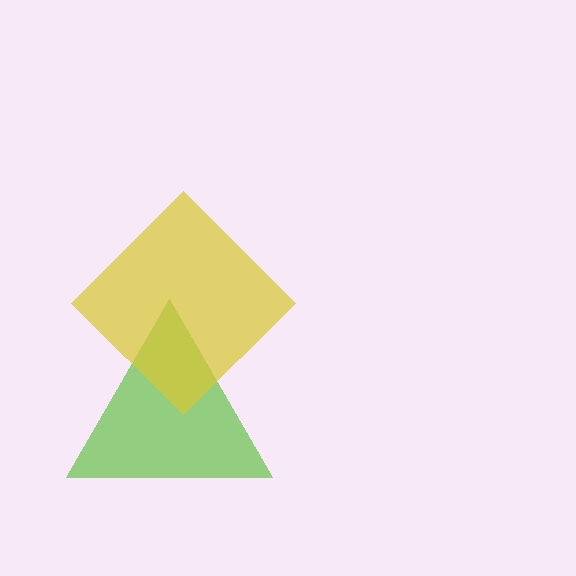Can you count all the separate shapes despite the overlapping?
Yes, there are 2 separate shapes.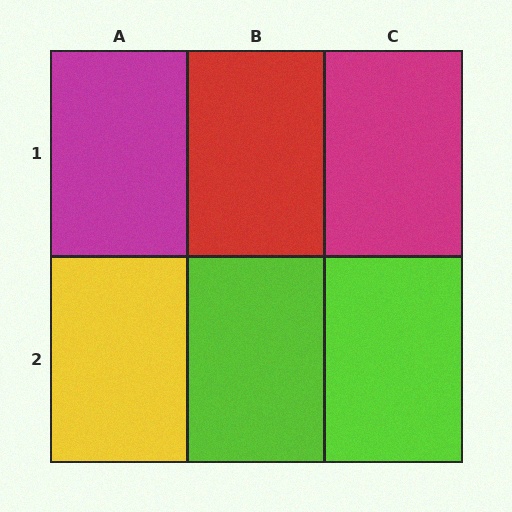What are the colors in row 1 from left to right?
Magenta, red, magenta.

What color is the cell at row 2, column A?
Yellow.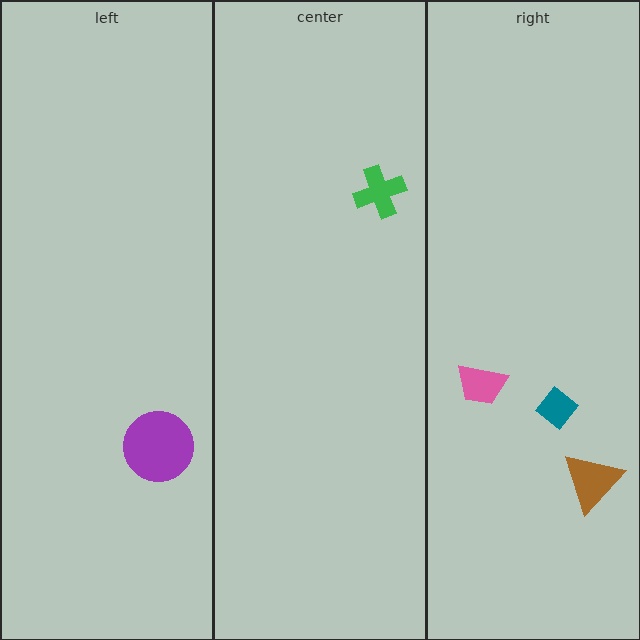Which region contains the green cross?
The center region.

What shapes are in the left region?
The purple circle.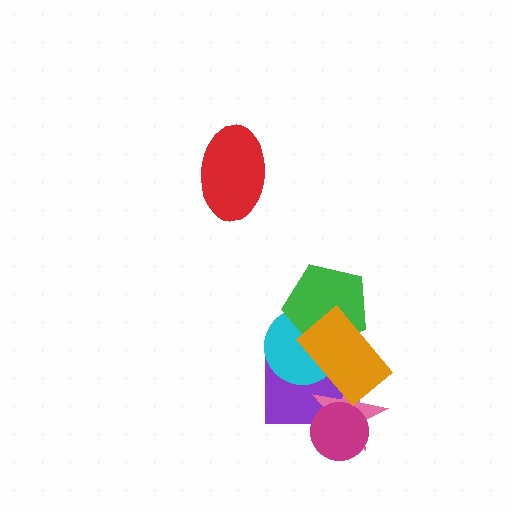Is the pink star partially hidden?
Yes, it is partially covered by another shape.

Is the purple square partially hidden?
Yes, it is partially covered by another shape.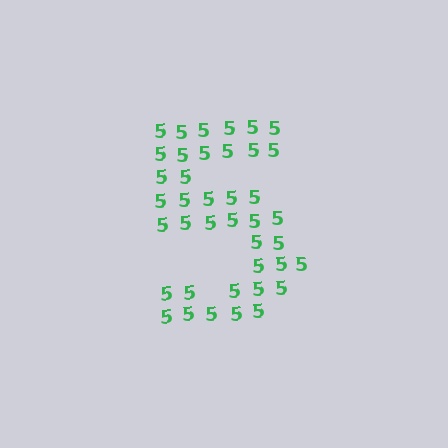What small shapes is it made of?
It is made of small digit 5's.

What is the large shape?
The large shape is the digit 5.